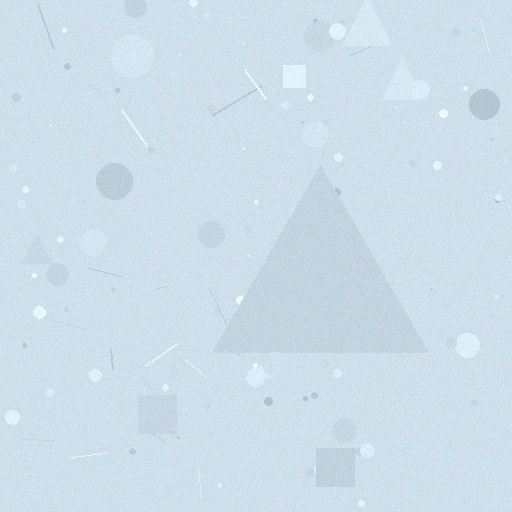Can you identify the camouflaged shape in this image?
The camouflaged shape is a triangle.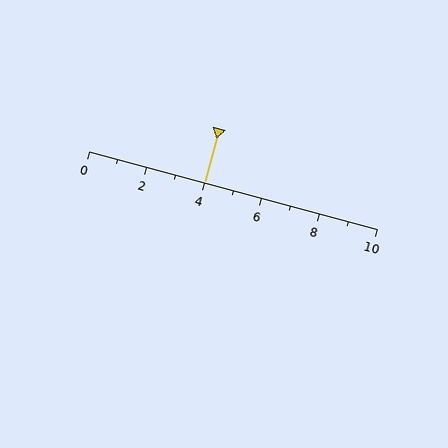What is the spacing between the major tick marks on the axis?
The major ticks are spaced 2 apart.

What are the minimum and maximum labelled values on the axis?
The axis runs from 0 to 10.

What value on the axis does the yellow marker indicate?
The marker indicates approximately 4.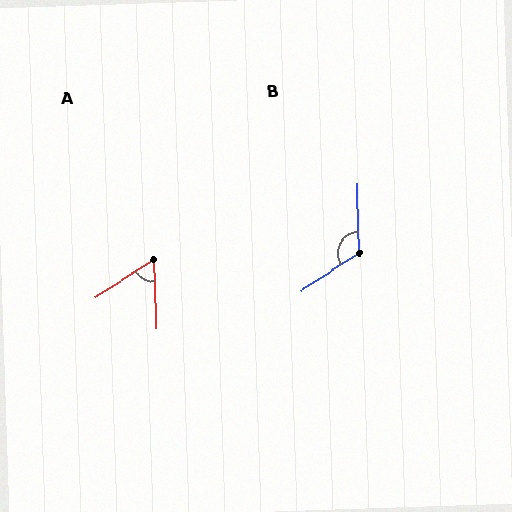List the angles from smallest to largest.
A (59°), B (122°).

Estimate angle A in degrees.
Approximately 59 degrees.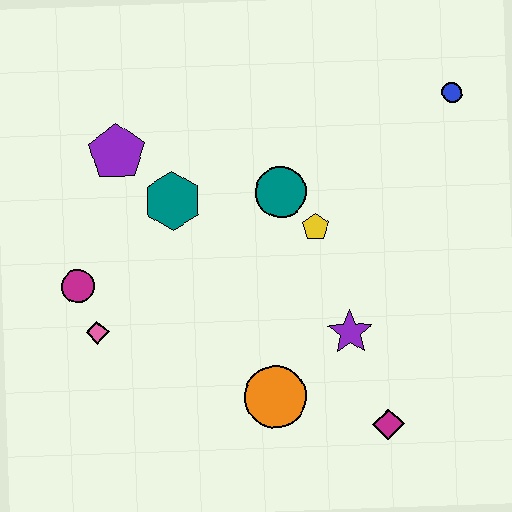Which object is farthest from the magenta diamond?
The purple pentagon is farthest from the magenta diamond.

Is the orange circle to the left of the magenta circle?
No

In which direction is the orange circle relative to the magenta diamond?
The orange circle is to the left of the magenta diamond.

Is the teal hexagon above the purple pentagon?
No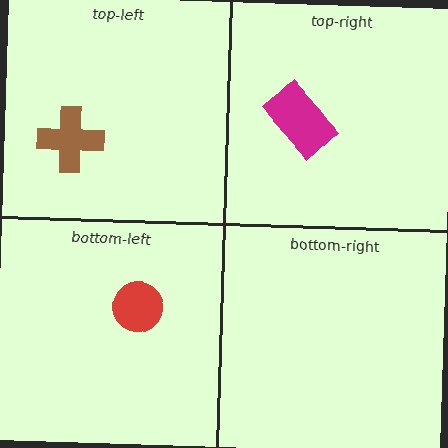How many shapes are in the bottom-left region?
1.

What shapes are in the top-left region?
The brown cross.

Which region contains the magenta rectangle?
The top-right region.